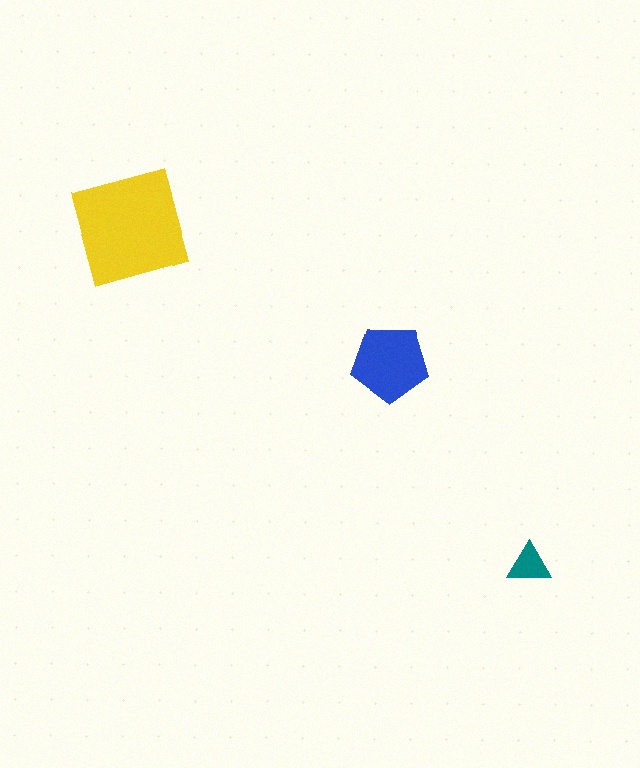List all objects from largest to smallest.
The yellow square, the blue pentagon, the teal triangle.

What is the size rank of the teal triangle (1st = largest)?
3rd.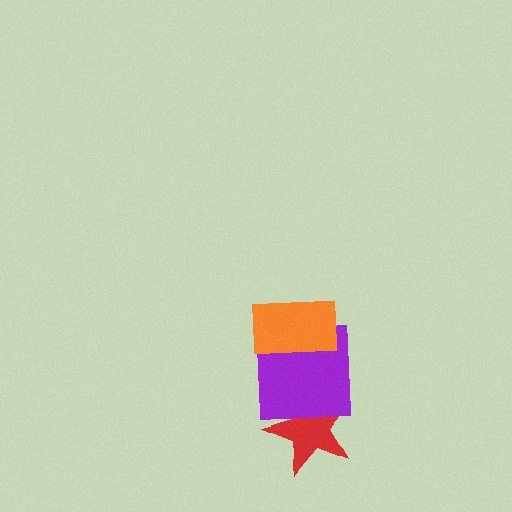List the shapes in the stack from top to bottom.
From top to bottom: the orange rectangle, the purple square, the red star.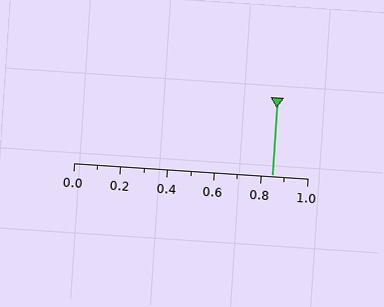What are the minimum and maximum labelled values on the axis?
The axis runs from 0.0 to 1.0.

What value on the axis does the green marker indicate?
The marker indicates approximately 0.85.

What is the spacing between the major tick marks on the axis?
The major ticks are spaced 0.2 apart.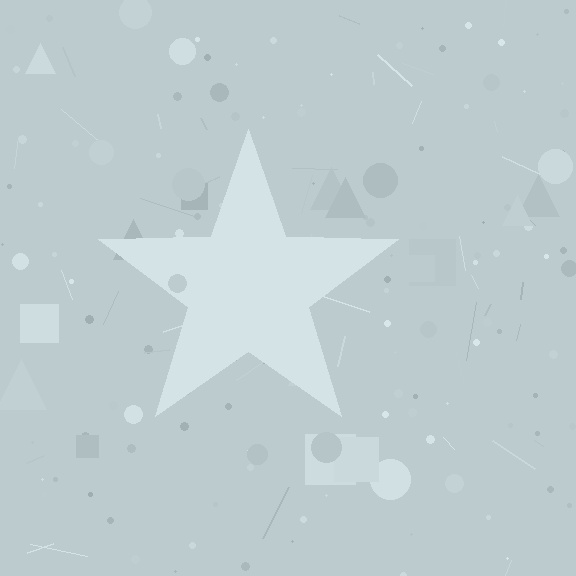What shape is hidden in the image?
A star is hidden in the image.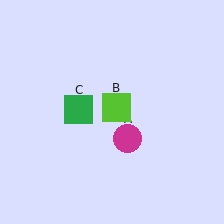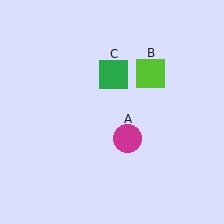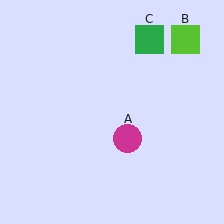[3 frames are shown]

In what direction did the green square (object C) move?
The green square (object C) moved up and to the right.